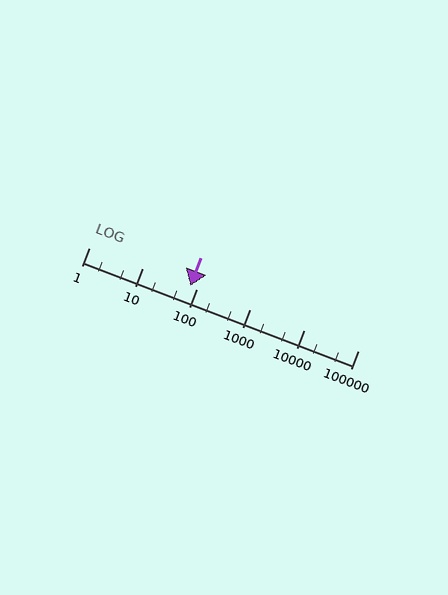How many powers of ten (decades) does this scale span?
The scale spans 5 decades, from 1 to 100000.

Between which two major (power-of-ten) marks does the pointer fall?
The pointer is between 10 and 100.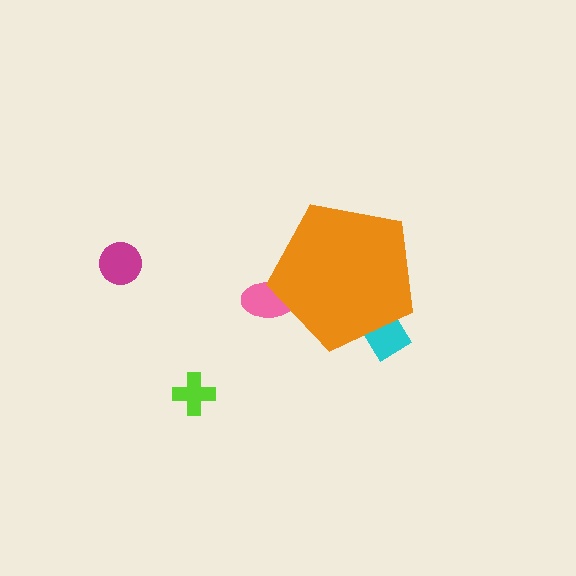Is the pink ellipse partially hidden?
Yes, the pink ellipse is partially hidden behind the orange pentagon.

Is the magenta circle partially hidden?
No, the magenta circle is fully visible.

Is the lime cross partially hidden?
No, the lime cross is fully visible.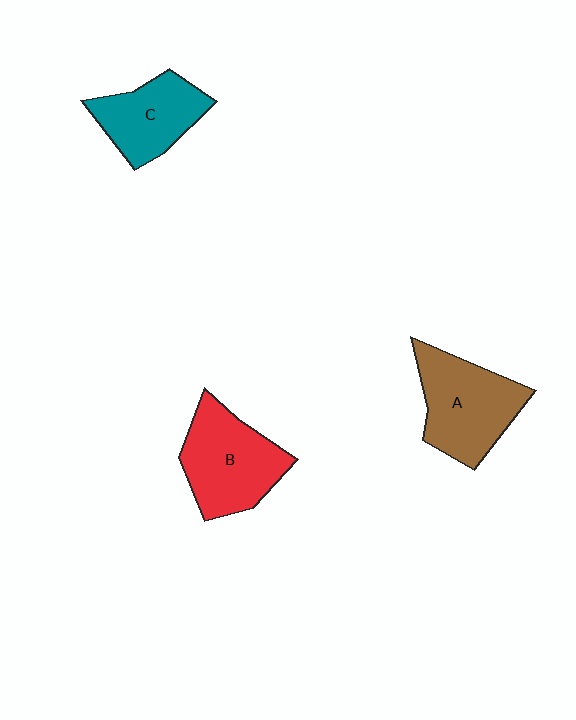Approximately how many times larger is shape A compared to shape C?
Approximately 1.3 times.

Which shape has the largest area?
Shape A (brown).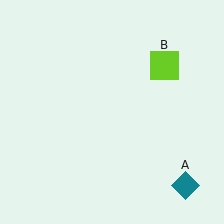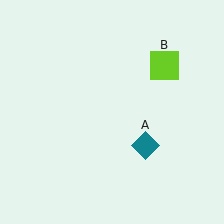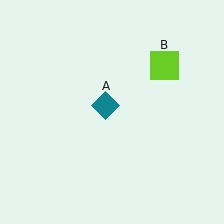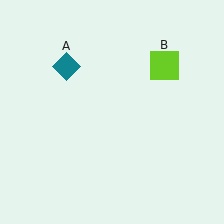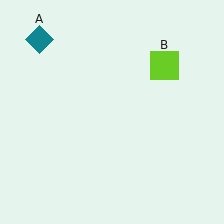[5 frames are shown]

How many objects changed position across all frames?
1 object changed position: teal diamond (object A).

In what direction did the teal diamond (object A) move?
The teal diamond (object A) moved up and to the left.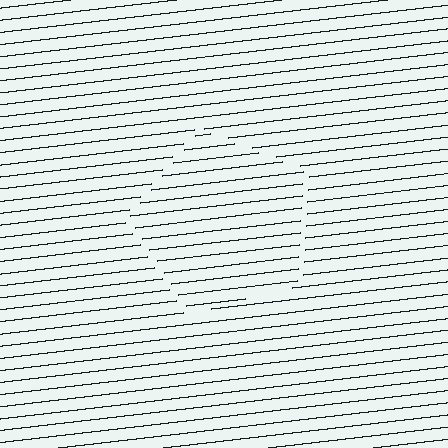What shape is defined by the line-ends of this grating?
An illusory pentagon. The interior of the shape contains the same grating, shifted by half a period — the contour is defined by the phase discontinuity where line-ends from the inner and outer gratings abut.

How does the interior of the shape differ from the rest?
The interior of the shape contains the same grating, shifted by half a period — the contour is defined by the phase discontinuity where line-ends from the inner and outer gratings abut.